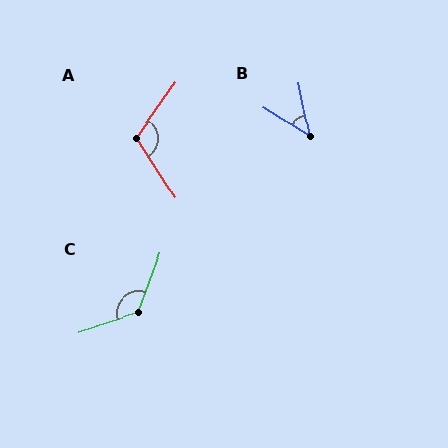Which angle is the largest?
C, at approximately 128 degrees.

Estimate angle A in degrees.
Approximately 112 degrees.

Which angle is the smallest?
B, at approximately 47 degrees.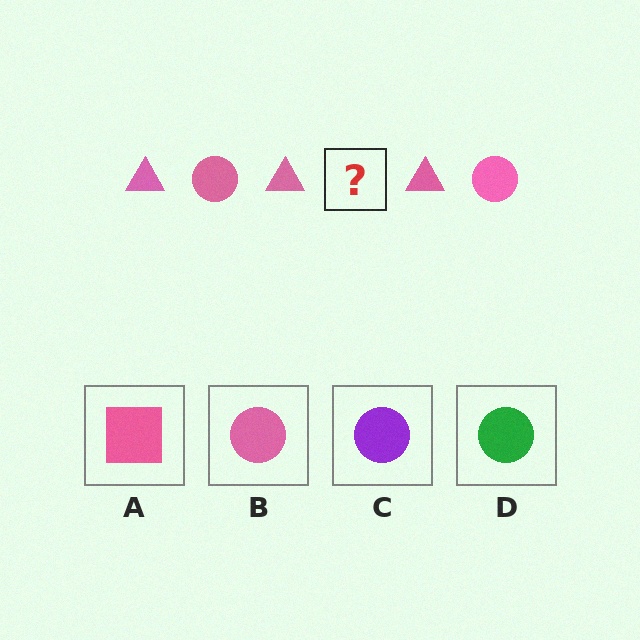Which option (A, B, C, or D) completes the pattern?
B.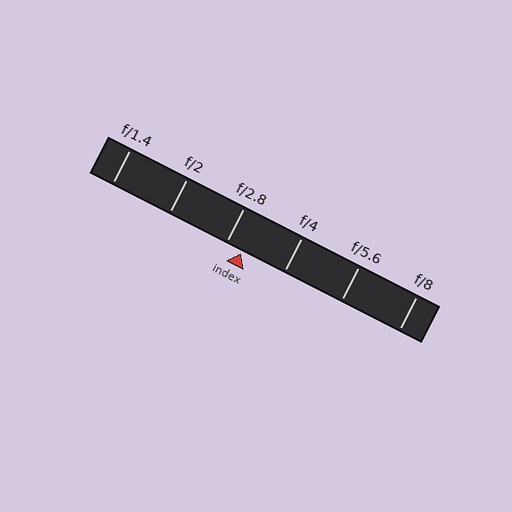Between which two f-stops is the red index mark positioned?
The index mark is between f/2.8 and f/4.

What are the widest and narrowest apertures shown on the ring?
The widest aperture shown is f/1.4 and the narrowest is f/8.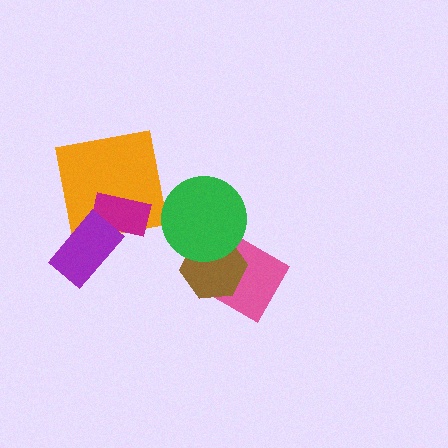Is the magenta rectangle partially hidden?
Yes, it is partially covered by another shape.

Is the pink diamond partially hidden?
Yes, it is partially covered by another shape.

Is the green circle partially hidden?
No, no other shape covers it.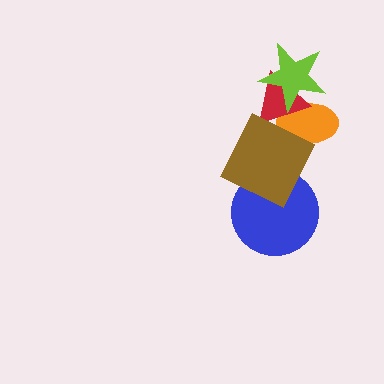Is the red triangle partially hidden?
Yes, it is partially covered by another shape.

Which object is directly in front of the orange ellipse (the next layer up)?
The red triangle is directly in front of the orange ellipse.